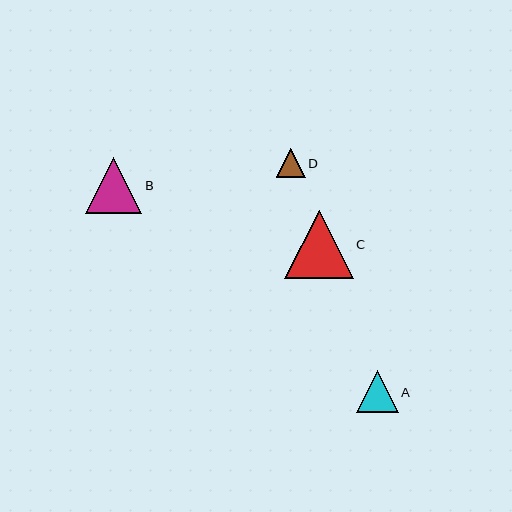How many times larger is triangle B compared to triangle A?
Triangle B is approximately 1.3 times the size of triangle A.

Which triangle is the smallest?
Triangle D is the smallest with a size of approximately 29 pixels.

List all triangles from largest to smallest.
From largest to smallest: C, B, A, D.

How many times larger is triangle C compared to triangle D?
Triangle C is approximately 2.4 times the size of triangle D.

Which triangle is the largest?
Triangle C is the largest with a size of approximately 68 pixels.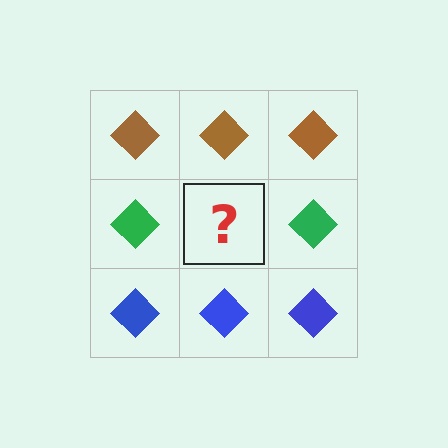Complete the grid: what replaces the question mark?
The question mark should be replaced with a green diamond.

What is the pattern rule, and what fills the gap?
The rule is that each row has a consistent color. The gap should be filled with a green diamond.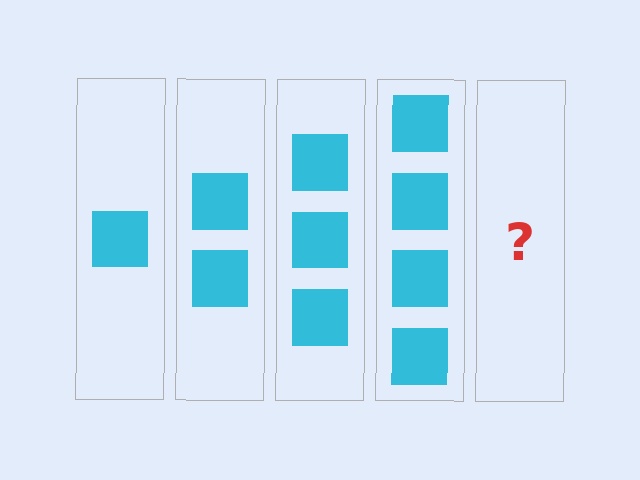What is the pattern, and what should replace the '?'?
The pattern is that each step adds one more square. The '?' should be 5 squares.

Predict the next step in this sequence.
The next step is 5 squares.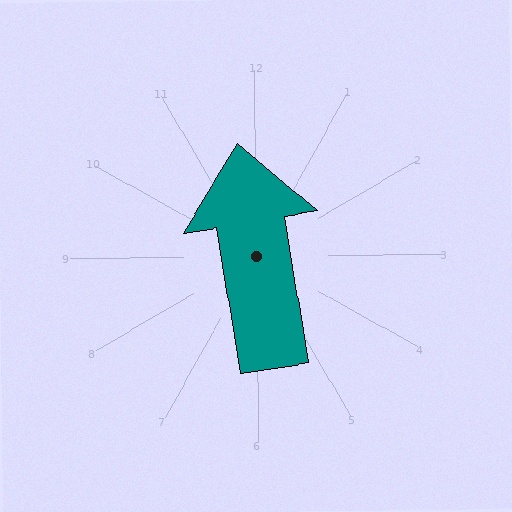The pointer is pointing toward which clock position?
Roughly 12 o'clock.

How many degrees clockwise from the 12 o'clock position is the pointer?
Approximately 351 degrees.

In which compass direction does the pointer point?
North.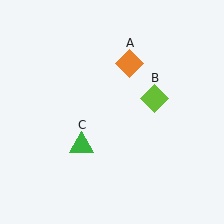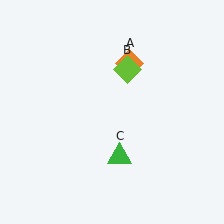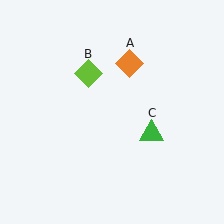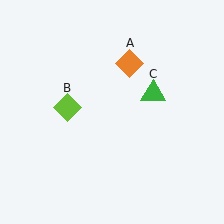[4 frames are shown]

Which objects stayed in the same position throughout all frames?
Orange diamond (object A) remained stationary.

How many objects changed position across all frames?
2 objects changed position: lime diamond (object B), green triangle (object C).